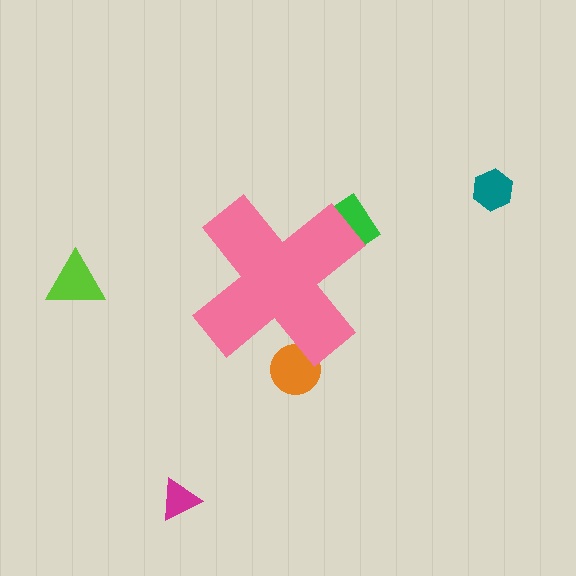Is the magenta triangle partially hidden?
No, the magenta triangle is fully visible.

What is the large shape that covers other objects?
A pink cross.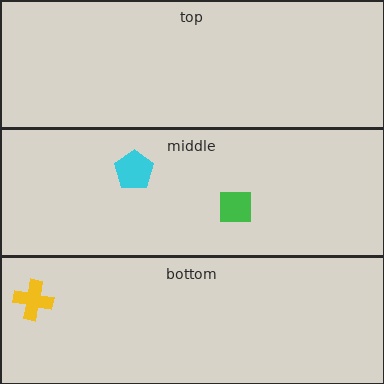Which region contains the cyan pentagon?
The middle region.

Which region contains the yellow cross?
The bottom region.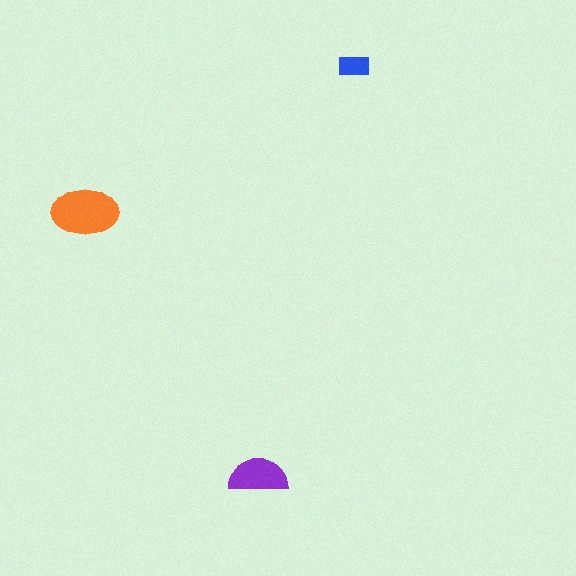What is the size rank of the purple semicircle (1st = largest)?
2nd.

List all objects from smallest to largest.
The blue rectangle, the purple semicircle, the orange ellipse.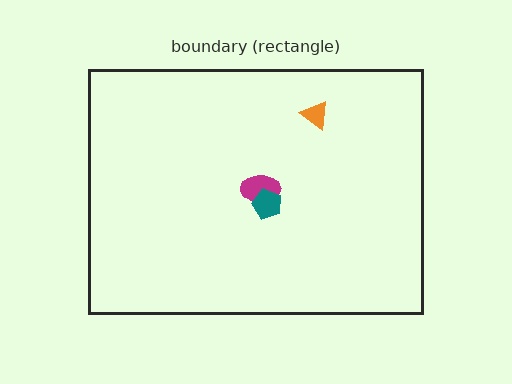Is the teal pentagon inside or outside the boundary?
Inside.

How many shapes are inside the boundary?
3 inside, 0 outside.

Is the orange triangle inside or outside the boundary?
Inside.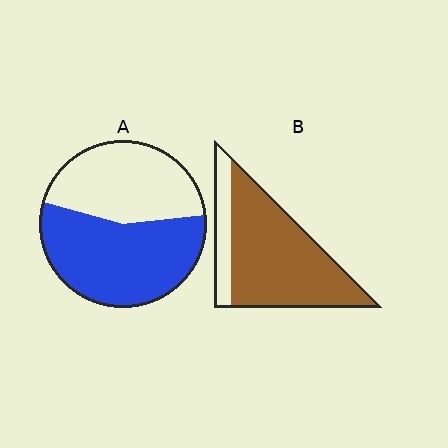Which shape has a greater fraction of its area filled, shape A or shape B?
Shape B.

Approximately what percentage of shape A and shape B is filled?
A is approximately 55% and B is approximately 80%.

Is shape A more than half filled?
Yes.